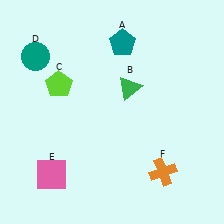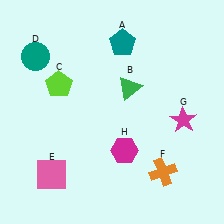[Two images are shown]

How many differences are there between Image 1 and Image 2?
There are 2 differences between the two images.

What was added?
A magenta star (G), a magenta hexagon (H) were added in Image 2.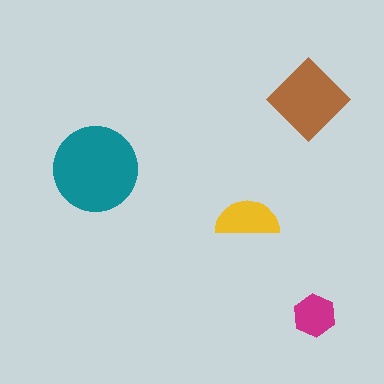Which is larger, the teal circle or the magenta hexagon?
The teal circle.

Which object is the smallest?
The magenta hexagon.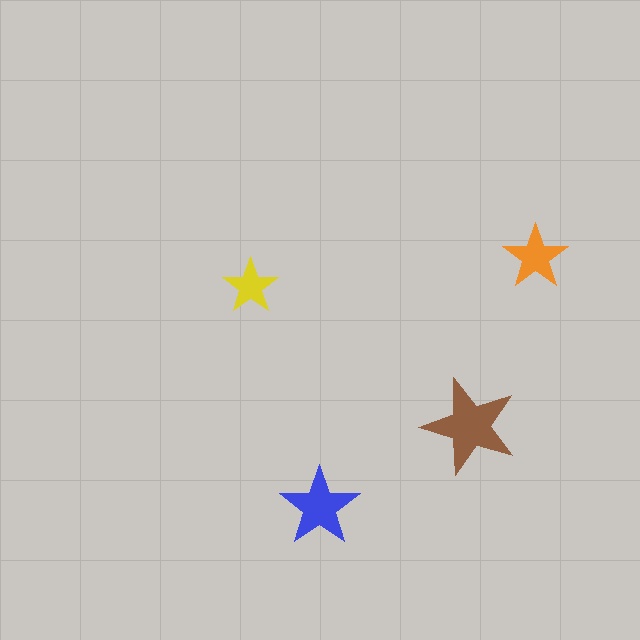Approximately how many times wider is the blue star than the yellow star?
About 1.5 times wider.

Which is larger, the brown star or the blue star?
The brown one.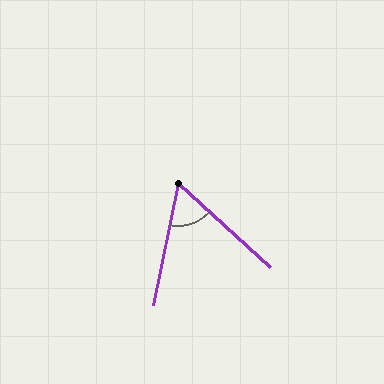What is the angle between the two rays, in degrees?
Approximately 59 degrees.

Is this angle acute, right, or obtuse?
It is acute.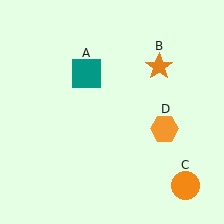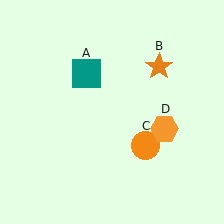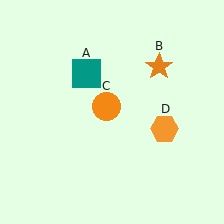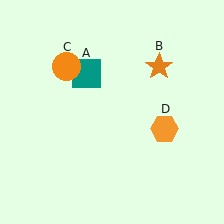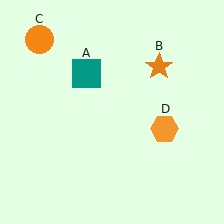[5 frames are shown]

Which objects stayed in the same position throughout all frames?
Teal square (object A) and orange star (object B) and orange hexagon (object D) remained stationary.